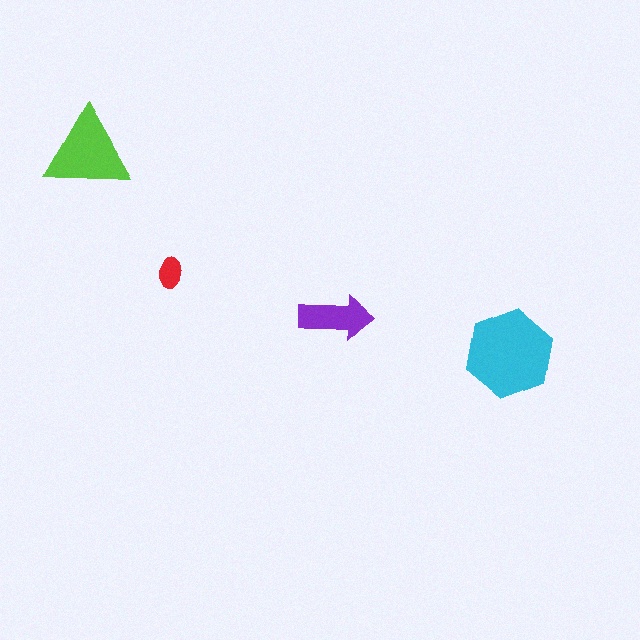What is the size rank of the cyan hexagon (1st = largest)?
1st.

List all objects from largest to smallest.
The cyan hexagon, the lime triangle, the purple arrow, the red ellipse.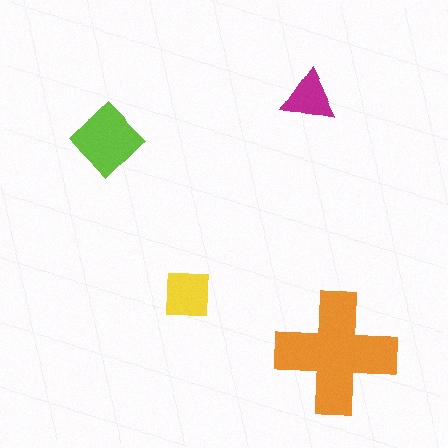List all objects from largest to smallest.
The orange cross, the lime diamond, the yellow square, the magenta triangle.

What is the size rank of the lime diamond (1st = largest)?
2nd.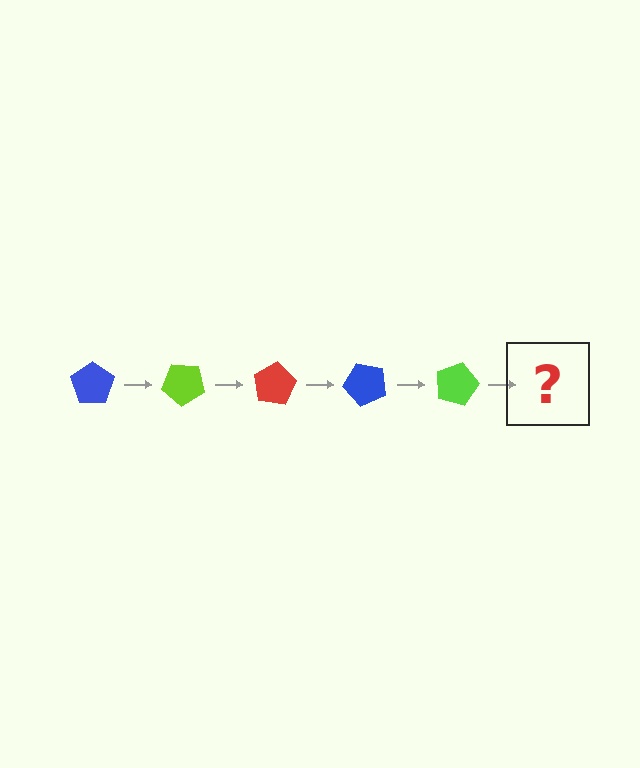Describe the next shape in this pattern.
It should be a red pentagon, rotated 200 degrees from the start.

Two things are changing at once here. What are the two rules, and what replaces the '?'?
The two rules are that it rotates 40 degrees each step and the color cycles through blue, lime, and red. The '?' should be a red pentagon, rotated 200 degrees from the start.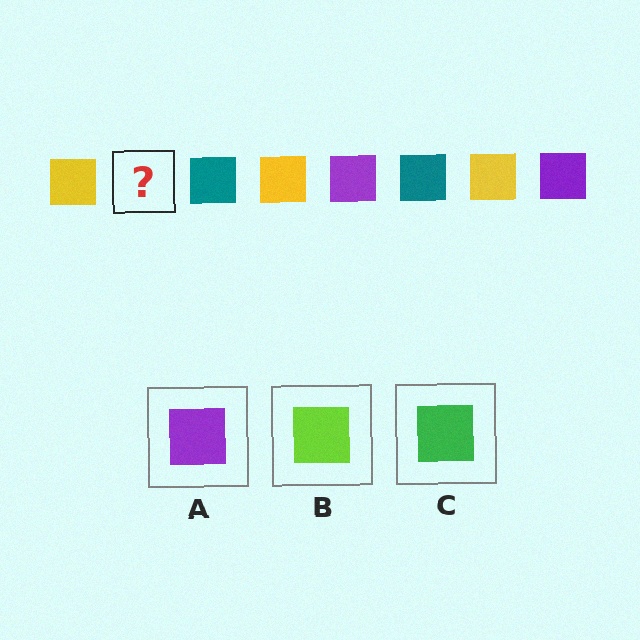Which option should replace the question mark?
Option A.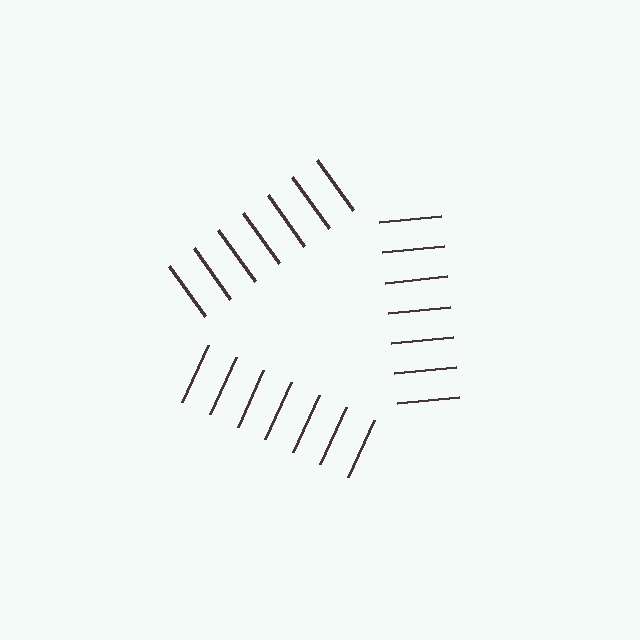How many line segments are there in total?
21 — 7 along each of the 3 edges.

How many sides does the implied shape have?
3 sides — the line-ends trace a triangle.